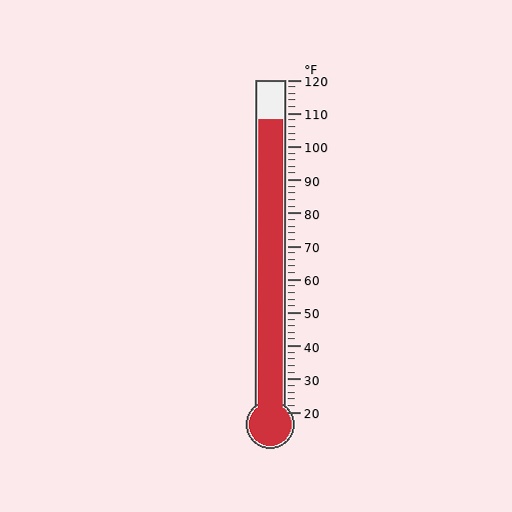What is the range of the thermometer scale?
The thermometer scale ranges from 20°F to 120°F.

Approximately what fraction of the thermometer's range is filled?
The thermometer is filled to approximately 90% of its range.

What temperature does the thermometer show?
The thermometer shows approximately 108°F.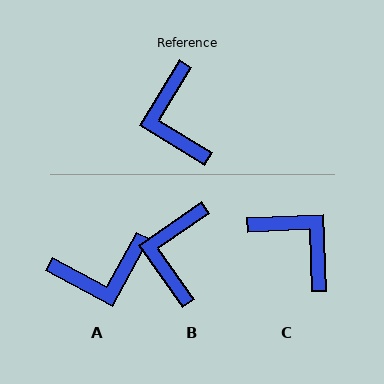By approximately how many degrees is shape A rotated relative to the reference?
Approximately 93 degrees counter-clockwise.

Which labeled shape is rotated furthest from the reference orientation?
C, about 146 degrees away.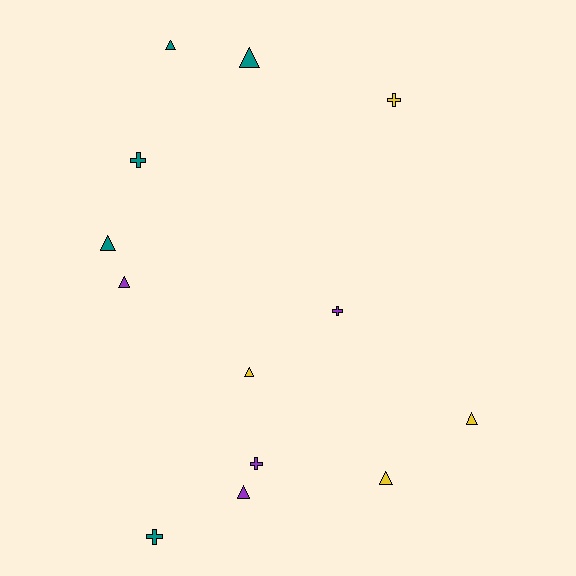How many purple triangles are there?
There are 2 purple triangles.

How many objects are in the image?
There are 13 objects.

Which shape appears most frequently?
Triangle, with 8 objects.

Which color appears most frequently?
Teal, with 5 objects.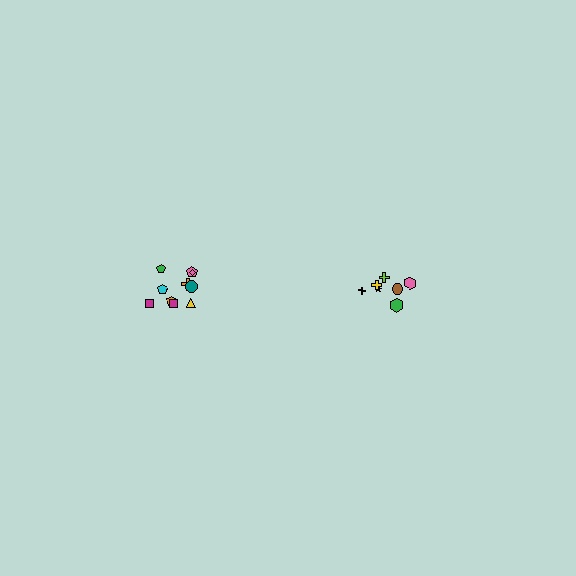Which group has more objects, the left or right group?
The left group.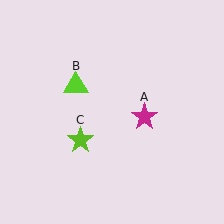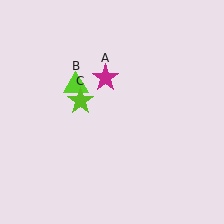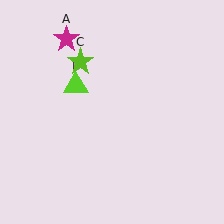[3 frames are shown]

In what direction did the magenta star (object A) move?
The magenta star (object A) moved up and to the left.